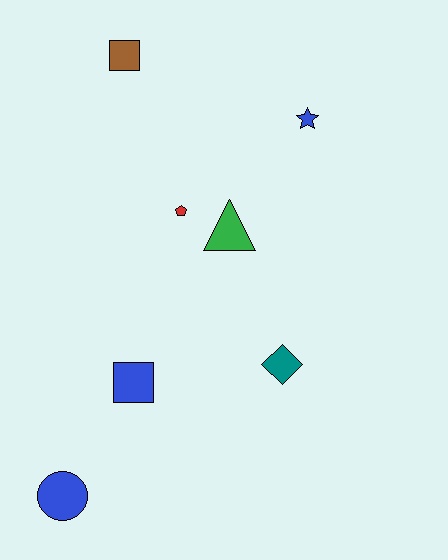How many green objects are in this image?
There is 1 green object.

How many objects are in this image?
There are 7 objects.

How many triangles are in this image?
There is 1 triangle.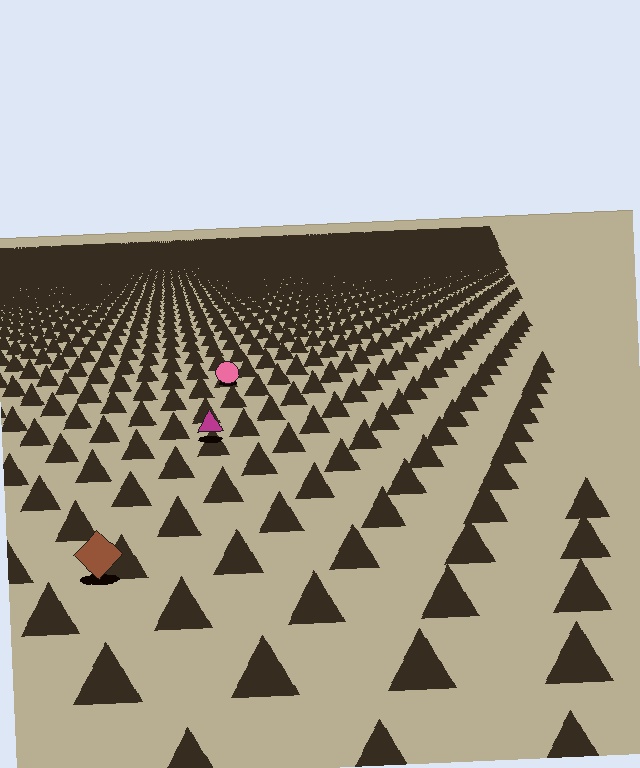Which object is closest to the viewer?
The brown diamond is closest. The texture marks near it are larger and more spread out.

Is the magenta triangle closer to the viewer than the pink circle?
Yes. The magenta triangle is closer — you can tell from the texture gradient: the ground texture is coarser near it.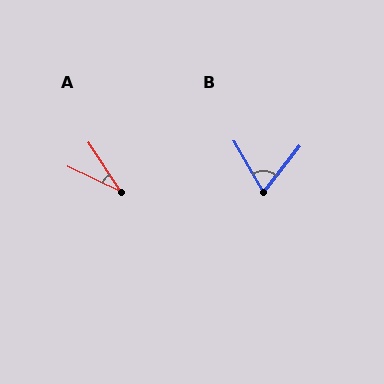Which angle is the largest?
B, at approximately 69 degrees.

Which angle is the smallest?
A, at approximately 30 degrees.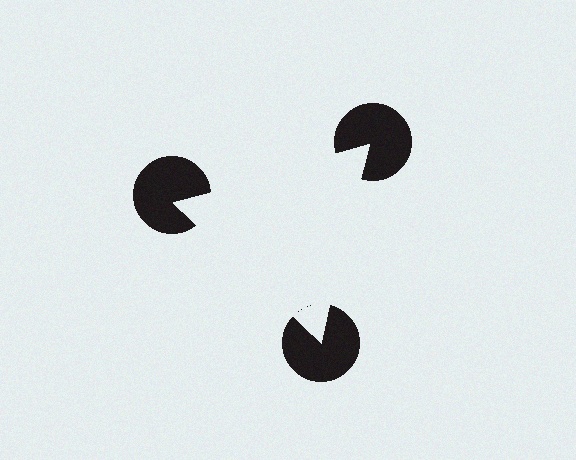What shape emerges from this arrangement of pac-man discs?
An illusory triangle — its edges are inferred from the aligned wedge cuts in the pac-man discs, not physically drawn.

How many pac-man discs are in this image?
There are 3 — one at each vertex of the illusory triangle.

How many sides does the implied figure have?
3 sides.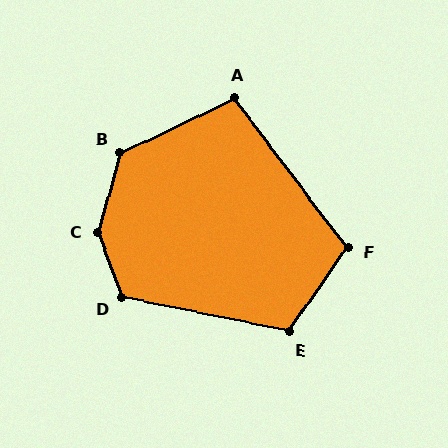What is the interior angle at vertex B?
Approximately 131 degrees (obtuse).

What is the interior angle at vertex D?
Approximately 121 degrees (obtuse).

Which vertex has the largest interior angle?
C, at approximately 145 degrees.